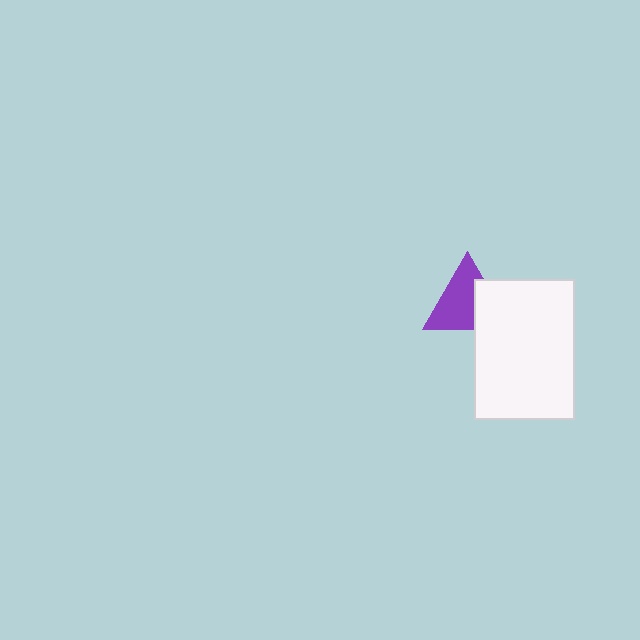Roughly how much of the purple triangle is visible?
Most of it is visible (roughly 65%).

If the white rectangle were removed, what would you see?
You would see the complete purple triangle.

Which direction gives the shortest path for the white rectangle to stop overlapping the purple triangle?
Moving toward the lower-right gives the shortest separation.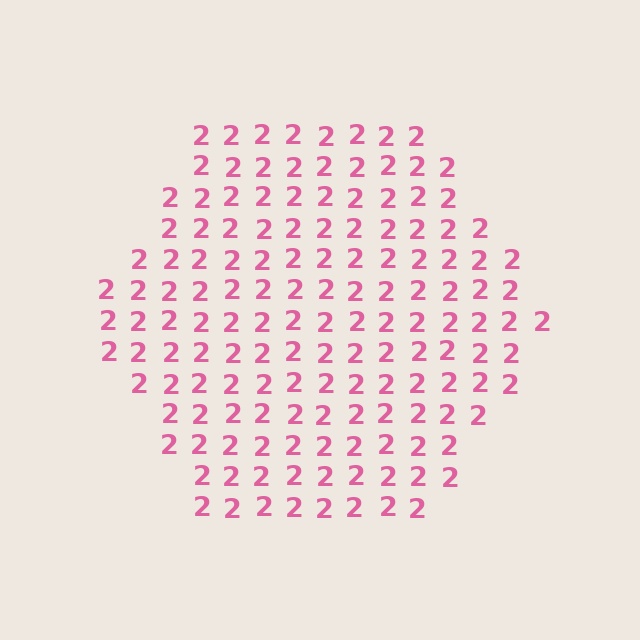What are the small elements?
The small elements are digit 2's.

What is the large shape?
The large shape is a hexagon.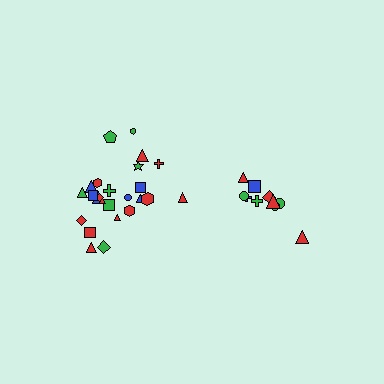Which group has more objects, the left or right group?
The left group.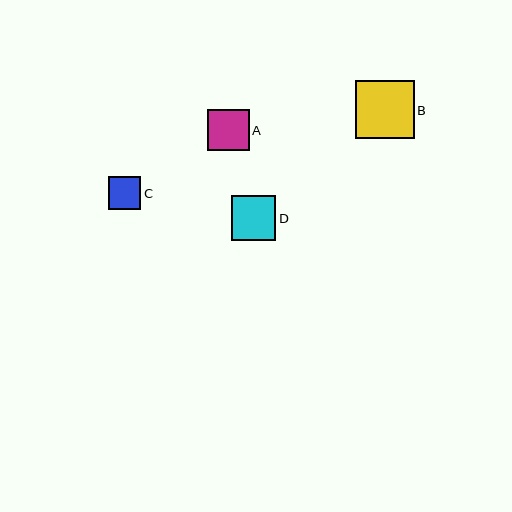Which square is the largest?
Square B is the largest with a size of approximately 59 pixels.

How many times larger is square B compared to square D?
Square B is approximately 1.3 times the size of square D.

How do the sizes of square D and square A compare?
Square D and square A are approximately the same size.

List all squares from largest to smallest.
From largest to smallest: B, D, A, C.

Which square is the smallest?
Square C is the smallest with a size of approximately 32 pixels.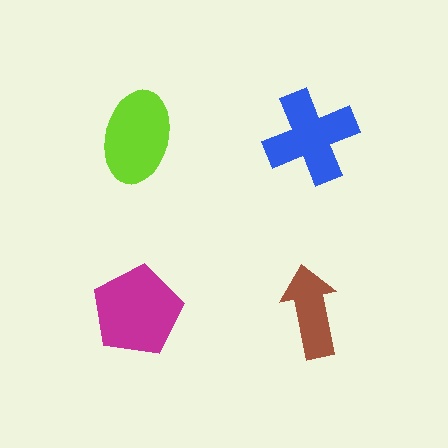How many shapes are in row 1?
2 shapes.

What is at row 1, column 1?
A lime ellipse.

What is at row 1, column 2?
A blue cross.